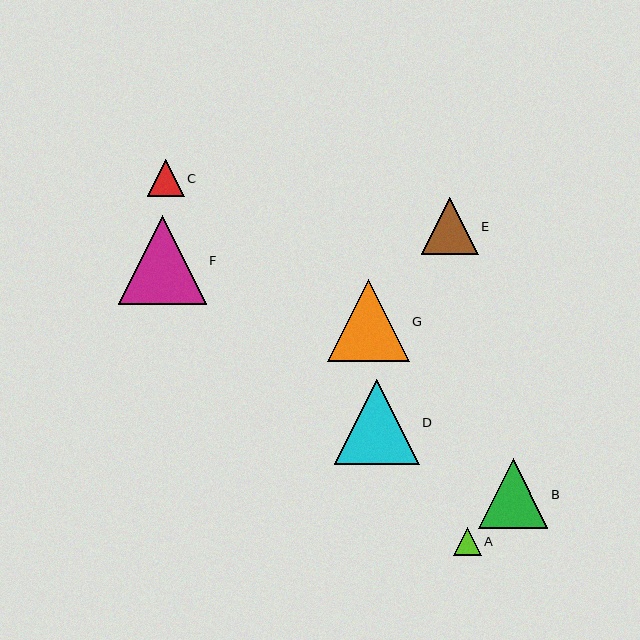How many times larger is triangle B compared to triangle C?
Triangle B is approximately 1.9 times the size of triangle C.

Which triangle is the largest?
Triangle F is the largest with a size of approximately 88 pixels.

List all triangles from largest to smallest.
From largest to smallest: F, D, G, B, E, C, A.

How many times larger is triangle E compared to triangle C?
Triangle E is approximately 1.5 times the size of triangle C.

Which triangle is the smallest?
Triangle A is the smallest with a size of approximately 28 pixels.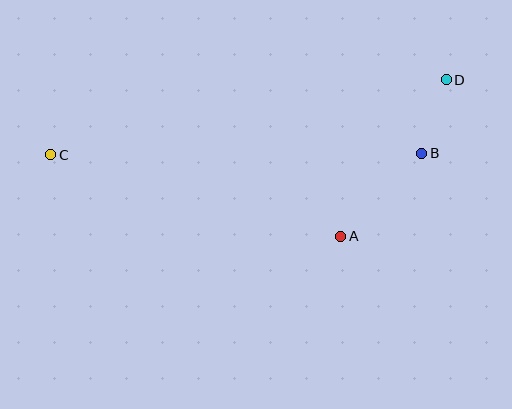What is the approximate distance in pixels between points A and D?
The distance between A and D is approximately 189 pixels.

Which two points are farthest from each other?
Points C and D are farthest from each other.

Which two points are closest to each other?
Points B and D are closest to each other.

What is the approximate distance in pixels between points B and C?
The distance between B and C is approximately 371 pixels.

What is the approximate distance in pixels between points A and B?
The distance between A and B is approximately 116 pixels.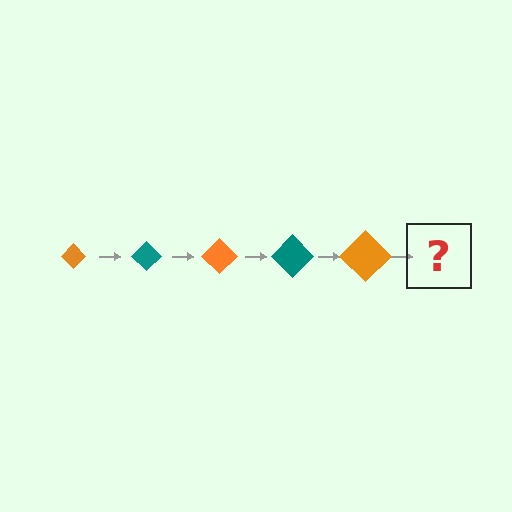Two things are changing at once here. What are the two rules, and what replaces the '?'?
The two rules are that the diamond grows larger each step and the color cycles through orange and teal. The '?' should be a teal diamond, larger than the previous one.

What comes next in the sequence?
The next element should be a teal diamond, larger than the previous one.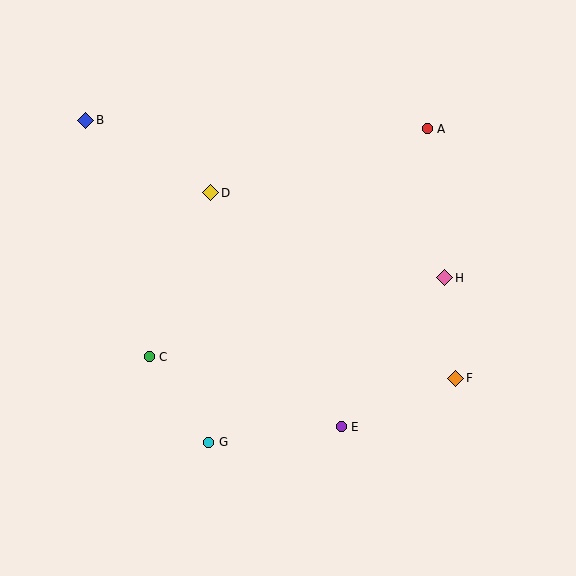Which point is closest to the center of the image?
Point D at (211, 193) is closest to the center.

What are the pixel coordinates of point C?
Point C is at (149, 357).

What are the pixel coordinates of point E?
Point E is at (341, 427).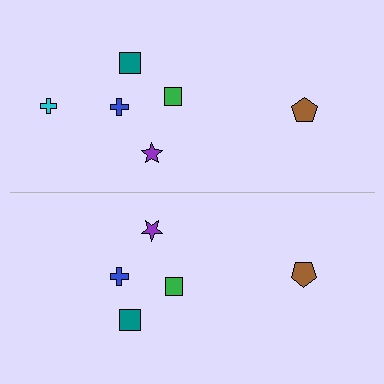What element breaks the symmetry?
A cyan cross is missing from the bottom side.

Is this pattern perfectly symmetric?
No, the pattern is not perfectly symmetric. A cyan cross is missing from the bottom side.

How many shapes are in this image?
There are 11 shapes in this image.